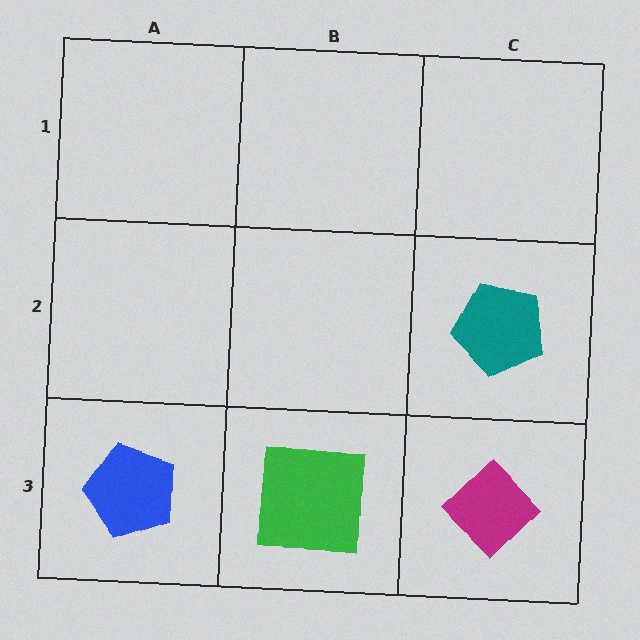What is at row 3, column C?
A magenta diamond.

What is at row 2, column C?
A teal pentagon.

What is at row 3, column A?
A blue pentagon.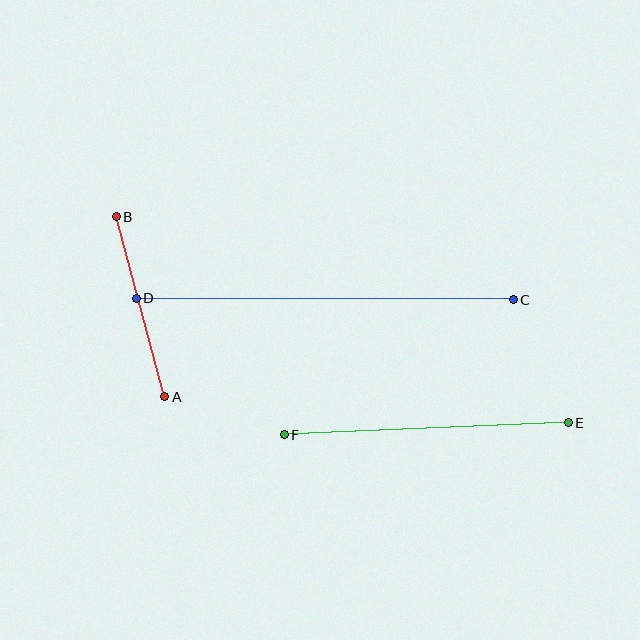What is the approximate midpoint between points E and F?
The midpoint is at approximately (426, 429) pixels.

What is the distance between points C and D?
The distance is approximately 377 pixels.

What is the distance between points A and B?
The distance is approximately 186 pixels.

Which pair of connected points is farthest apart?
Points C and D are farthest apart.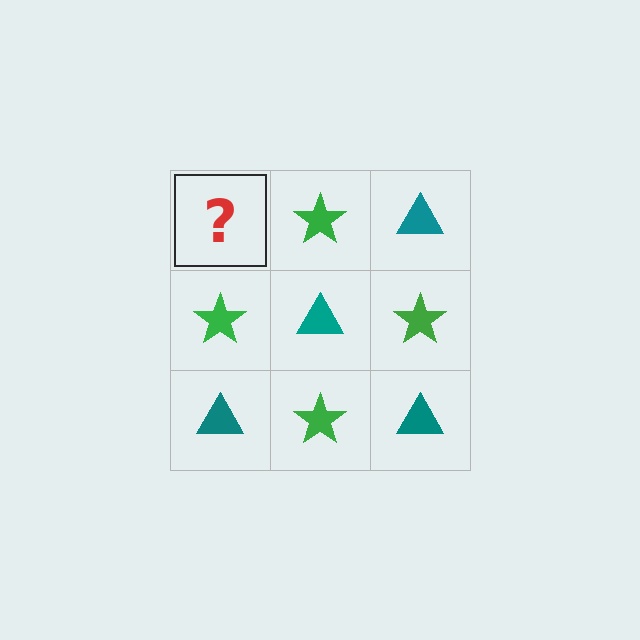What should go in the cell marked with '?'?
The missing cell should contain a teal triangle.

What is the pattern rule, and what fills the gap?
The rule is that it alternates teal triangle and green star in a checkerboard pattern. The gap should be filled with a teal triangle.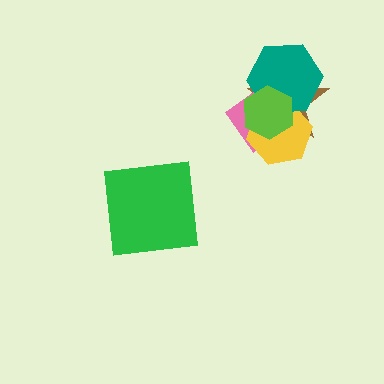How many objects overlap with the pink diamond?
4 objects overlap with the pink diamond.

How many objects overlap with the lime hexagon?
4 objects overlap with the lime hexagon.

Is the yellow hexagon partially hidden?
Yes, it is partially covered by another shape.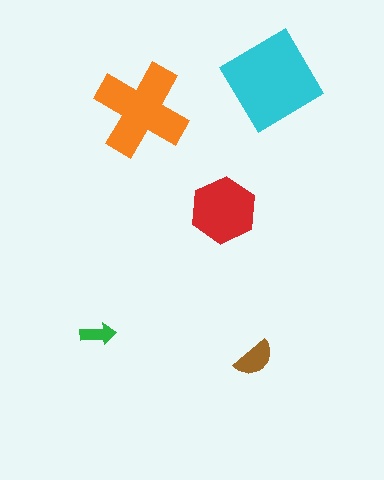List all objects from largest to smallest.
The cyan diamond, the orange cross, the red hexagon, the brown semicircle, the green arrow.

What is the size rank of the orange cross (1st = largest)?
2nd.